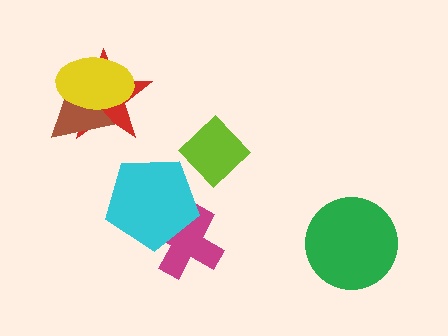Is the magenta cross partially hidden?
Yes, it is partially covered by another shape.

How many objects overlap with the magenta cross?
1 object overlaps with the magenta cross.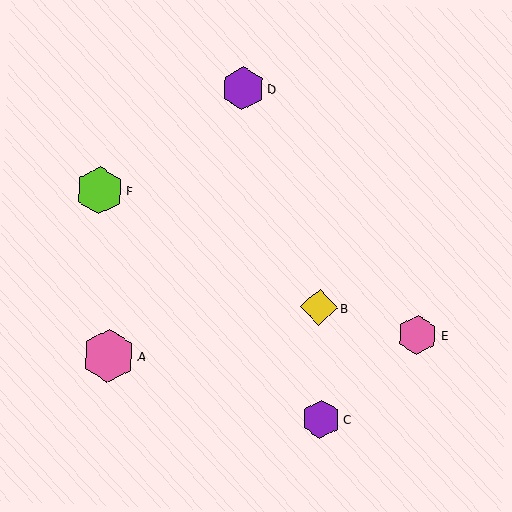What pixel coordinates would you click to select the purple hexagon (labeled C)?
Click at (321, 419) to select the purple hexagon C.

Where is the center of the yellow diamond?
The center of the yellow diamond is at (319, 307).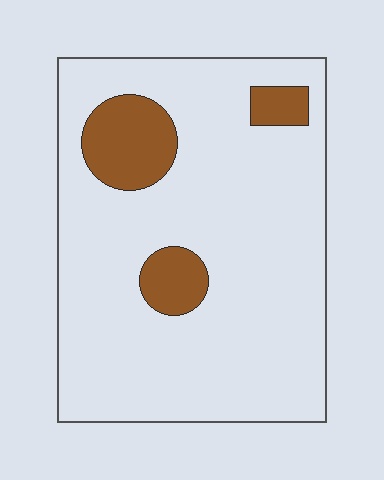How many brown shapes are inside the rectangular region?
3.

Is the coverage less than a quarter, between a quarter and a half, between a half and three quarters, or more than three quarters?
Less than a quarter.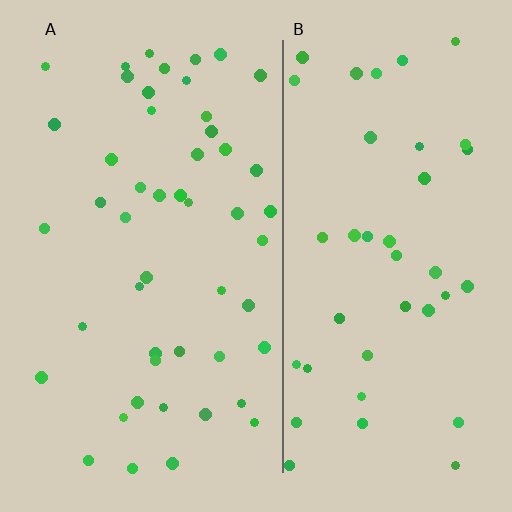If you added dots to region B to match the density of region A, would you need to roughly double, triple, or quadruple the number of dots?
Approximately double.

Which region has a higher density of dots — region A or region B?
A (the left).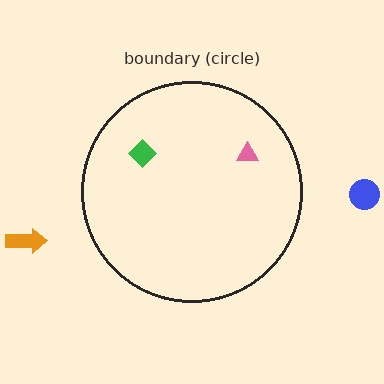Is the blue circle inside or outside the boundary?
Outside.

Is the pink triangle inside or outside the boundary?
Inside.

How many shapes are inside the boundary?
2 inside, 2 outside.